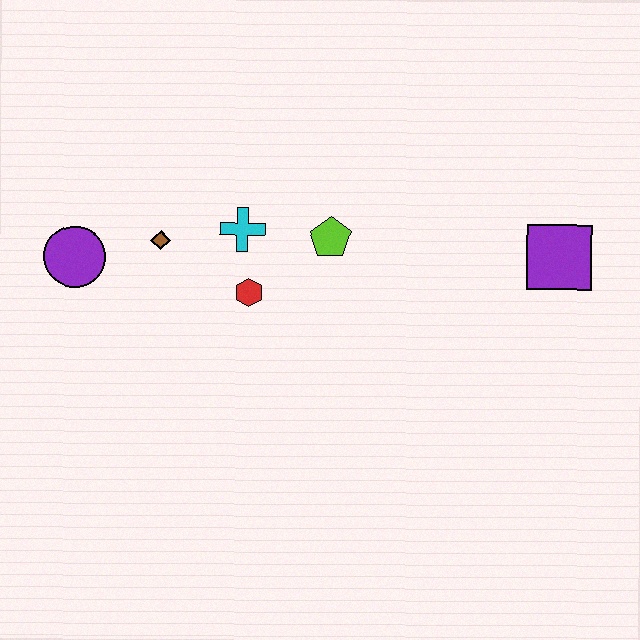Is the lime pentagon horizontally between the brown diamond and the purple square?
Yes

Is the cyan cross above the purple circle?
Yes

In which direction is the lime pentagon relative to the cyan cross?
The lime pentagon is to the right of the cyan cross.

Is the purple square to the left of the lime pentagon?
No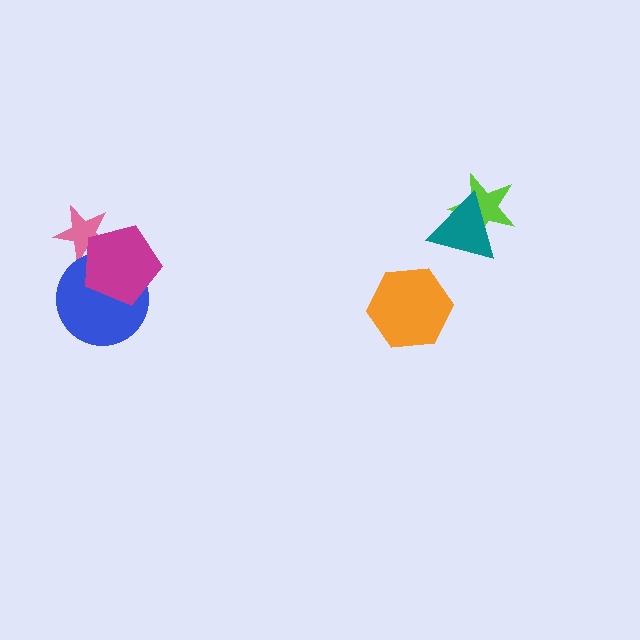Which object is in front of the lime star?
The teal triangle is in front of the lime star.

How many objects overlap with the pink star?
2 objects overlap with the pink star.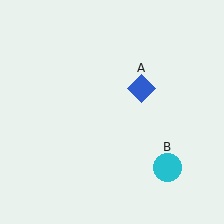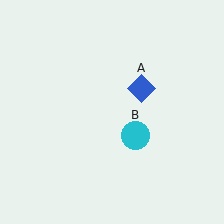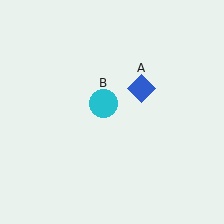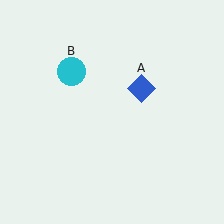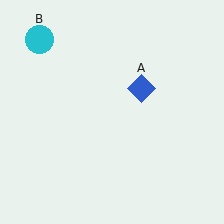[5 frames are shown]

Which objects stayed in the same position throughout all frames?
Blue diamond (object A) remained stationary.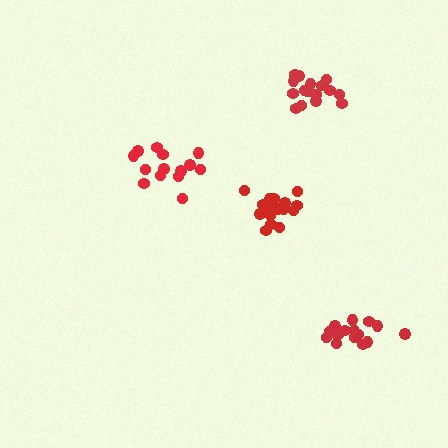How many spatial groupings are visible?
There are 4 spatial groupings.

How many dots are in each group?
Group 1: 14 dots, Group 2: 16 dots, Group 3: 17 dots, Group 4: 18 dots (65 total).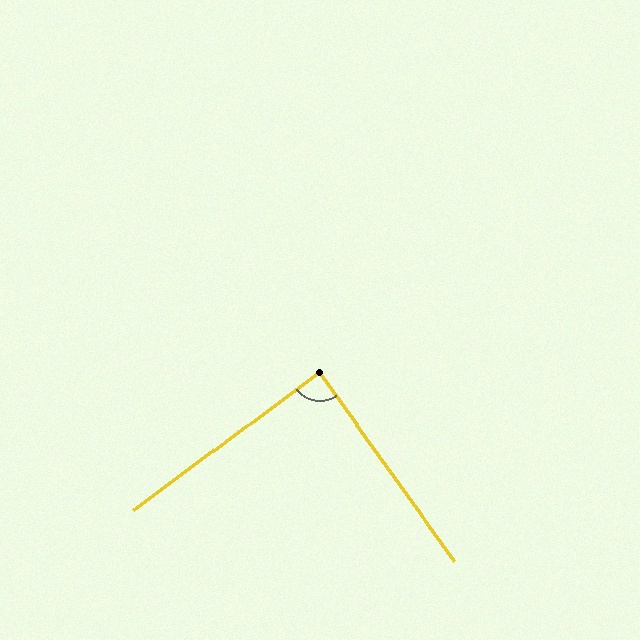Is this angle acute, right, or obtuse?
It is approximately a right angle.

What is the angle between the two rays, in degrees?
Approximately 89 degrees.